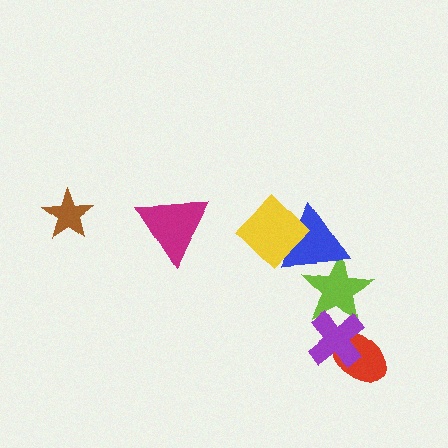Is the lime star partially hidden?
Yes, it is partially covered by another shape.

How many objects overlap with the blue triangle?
2 objects overlap with the blue triangle.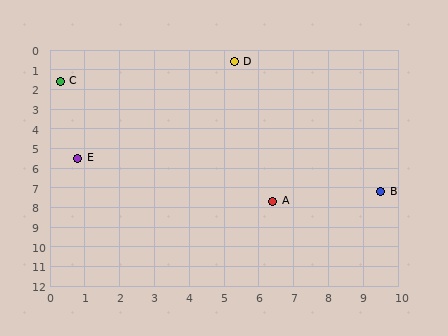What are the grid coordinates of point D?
Point D is at approximately (5.3, 0.6).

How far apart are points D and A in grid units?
Points D and A are about 7.2 grid units apart.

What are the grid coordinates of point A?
Point A is at approximately (6.4, 7.7).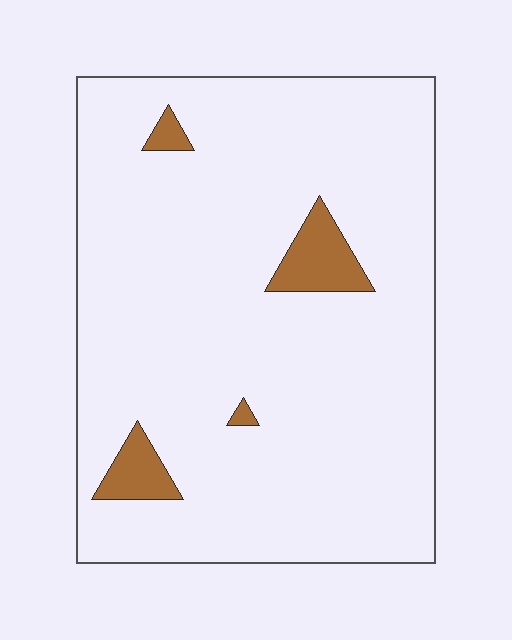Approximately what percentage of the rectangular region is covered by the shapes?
Approximately 5%.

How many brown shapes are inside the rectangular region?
4.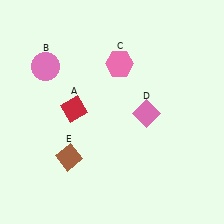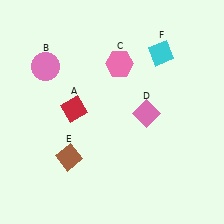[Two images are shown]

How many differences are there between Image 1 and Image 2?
There is 1 difference between the two images.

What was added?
A cyan diamond (F) was added in Image 2.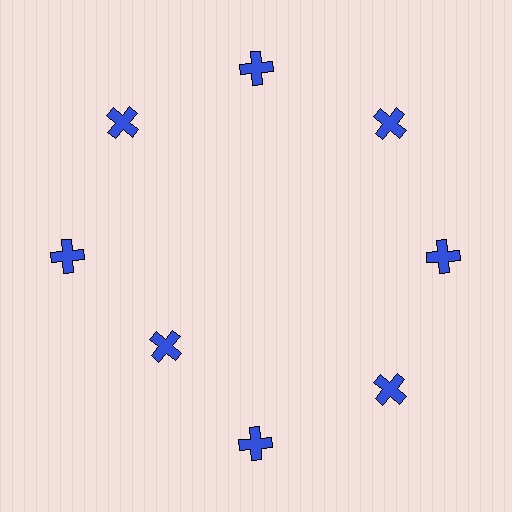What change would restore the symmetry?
The symmetry would be restored by moving it outward, back onto the ring so that all 8 crosses sit at equal angles and equal distance from the center.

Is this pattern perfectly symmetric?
No. The 8 blue crosses are arranged in a ring, but one element near the 8 o'clock position is pulled inward toward the center, breaking the 8-fold rotational symmetry.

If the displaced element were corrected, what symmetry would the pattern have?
It would have 8-fold rotational symmetry — the pattern would map onto itself every 45 degrees.